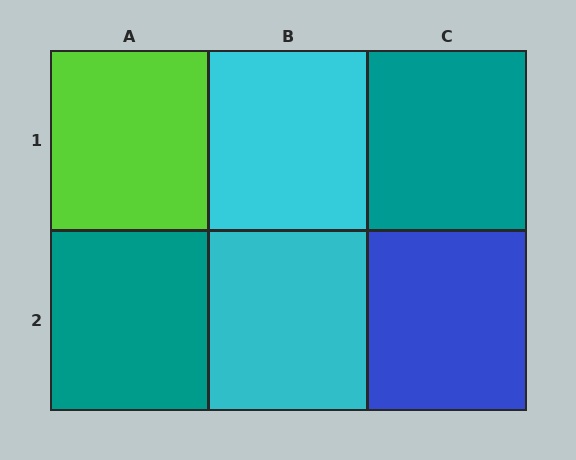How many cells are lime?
1 cell is lime.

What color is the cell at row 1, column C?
Teal.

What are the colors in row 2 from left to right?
Teal, cyan, blue.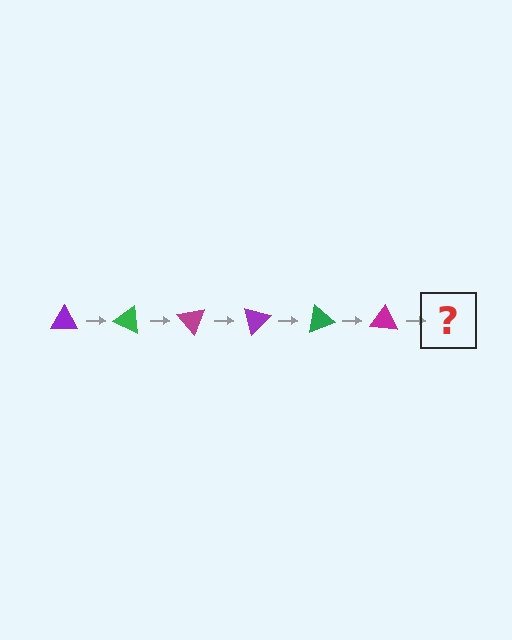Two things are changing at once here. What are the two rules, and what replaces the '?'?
The two rules are that it rotates 25 degrees each step and the color cycles through purple, green, and magenta. The '?' should be a purple triangle, rotated 150 degrees from the start.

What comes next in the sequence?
The next element should be a purple triangle, rotated 150 degrees from the start.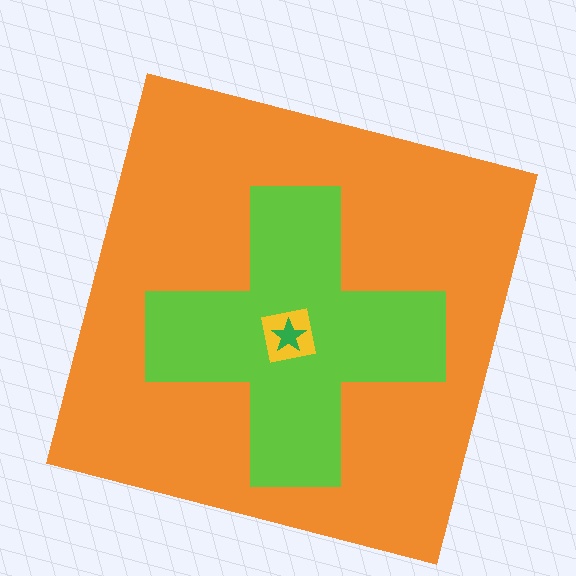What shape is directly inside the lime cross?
The yellow square.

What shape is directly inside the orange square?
The lime cross.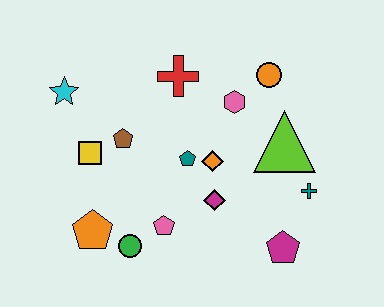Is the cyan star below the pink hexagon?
No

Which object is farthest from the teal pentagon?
The cyan star is farthest from the teal pentagon.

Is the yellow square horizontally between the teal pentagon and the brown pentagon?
No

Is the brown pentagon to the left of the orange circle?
Yes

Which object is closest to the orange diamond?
The teal pentagon is closest to the orange diamond.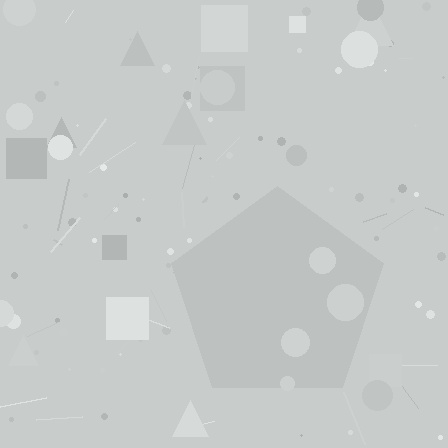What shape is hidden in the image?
A pentagon is hidden in the image.